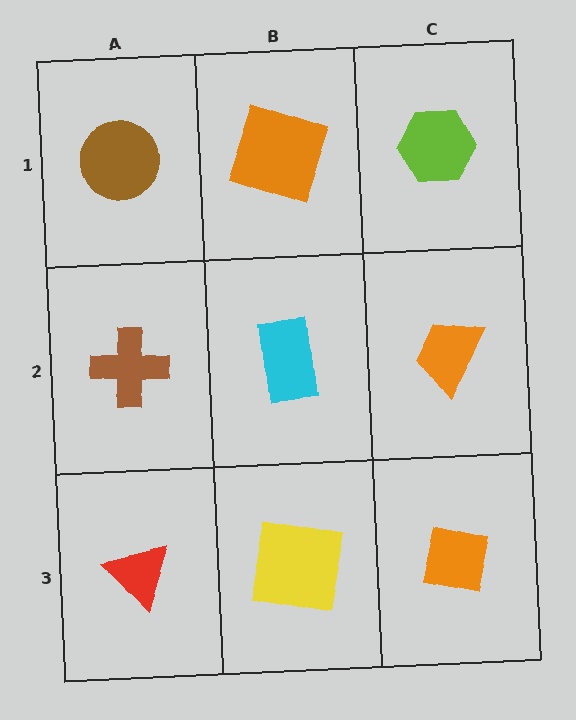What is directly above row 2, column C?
A lime hexagon.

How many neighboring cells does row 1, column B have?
3.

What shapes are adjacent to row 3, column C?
An orange trapezoid (row 2, column C), a yellow square (row 3, column B).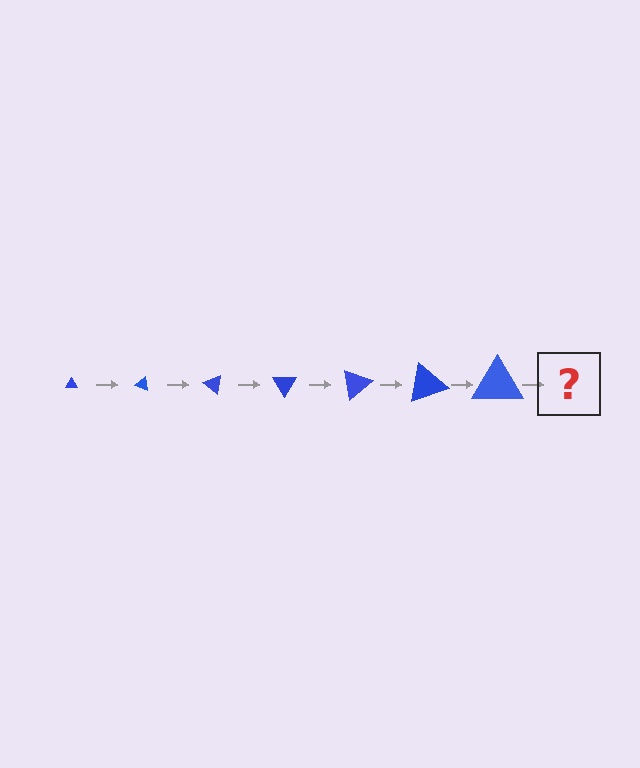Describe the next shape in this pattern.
It should be a triangle, larger than the previous one and rotated 140 degrees from the start.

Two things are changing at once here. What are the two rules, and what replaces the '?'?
The two rules are that the triangle grows larger each step and it rotates 20 degrees each step. The '?' should be a triangle, larger than the previous one and rotated 140 degrees from the start.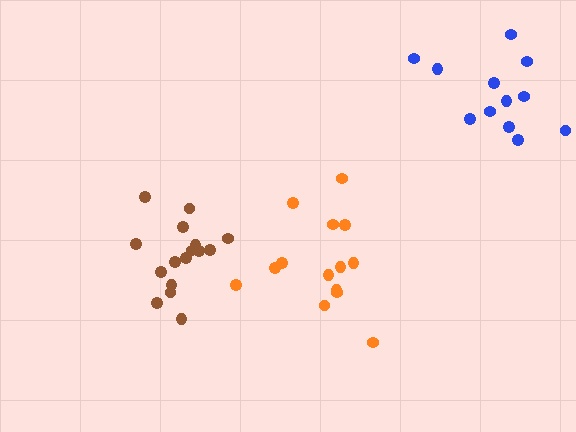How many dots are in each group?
Group 1: 14 dots, Group 2: 16 dots, Group 3: 12 dots (42 total).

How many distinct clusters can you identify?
There are 3 distinct clusters.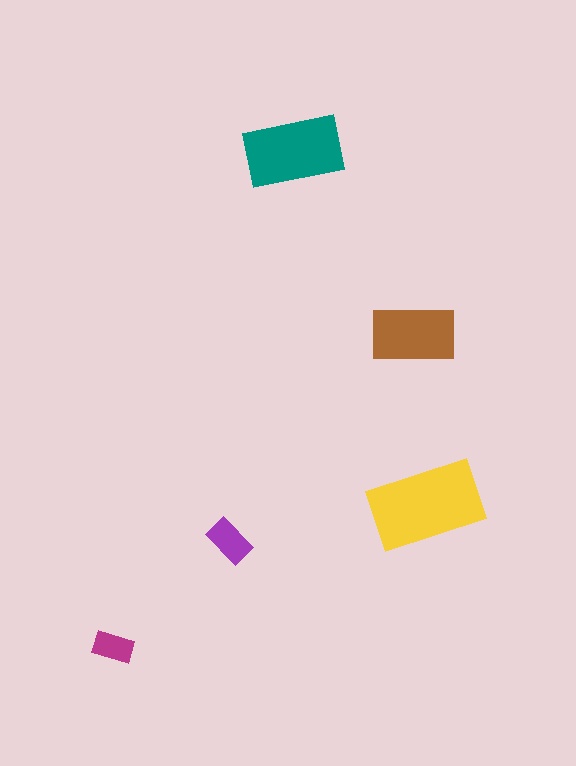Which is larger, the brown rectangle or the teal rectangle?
The teal one.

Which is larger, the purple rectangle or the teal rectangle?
The teal one.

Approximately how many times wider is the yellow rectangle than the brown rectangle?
About 1.5 times wider.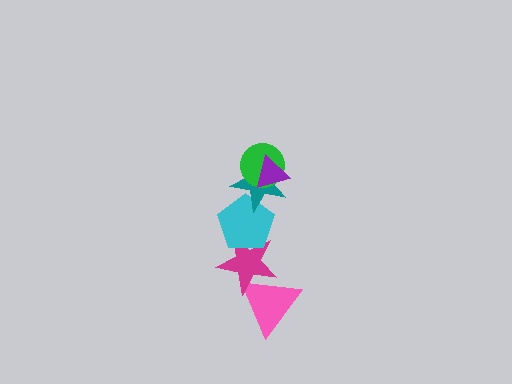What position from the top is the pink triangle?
The pink triangle is 6th from the top.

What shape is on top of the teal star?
The green circle is on top of the teal star.